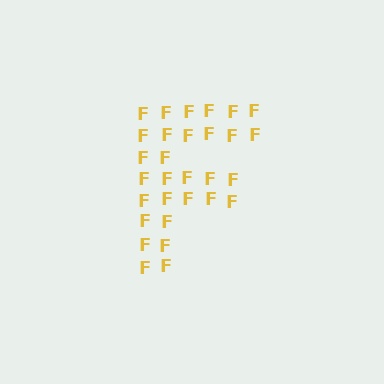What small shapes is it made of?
It is made of small letter F's.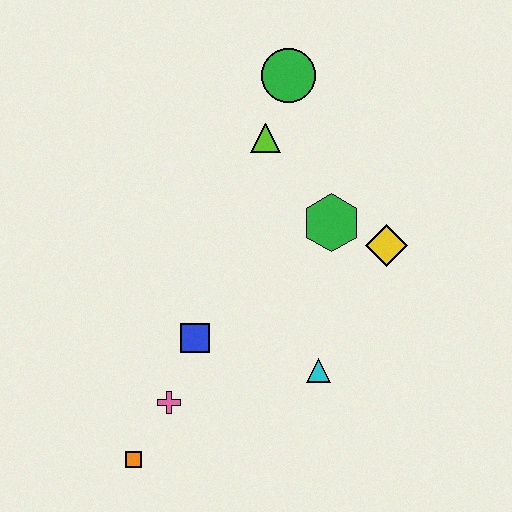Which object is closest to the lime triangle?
The green circle is closest to the lime triangle.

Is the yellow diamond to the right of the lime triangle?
Yes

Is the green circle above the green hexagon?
Yes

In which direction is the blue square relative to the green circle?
The blue square is below the green circle.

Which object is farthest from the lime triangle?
The orange square is farthest from the lime triangle.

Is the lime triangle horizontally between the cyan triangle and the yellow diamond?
No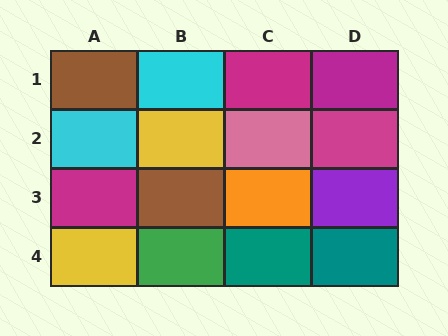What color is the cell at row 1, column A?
Brown.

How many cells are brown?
2 cells are brown.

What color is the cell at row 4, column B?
Green.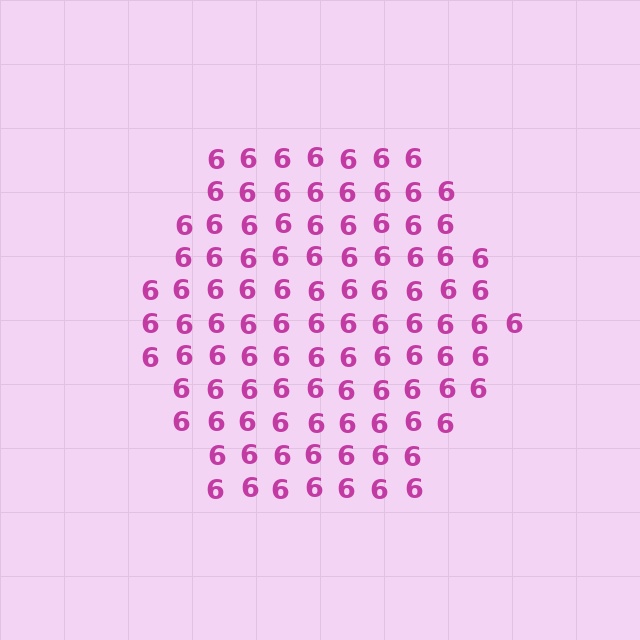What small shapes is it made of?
It is made of small digit 6's.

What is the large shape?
The large shape is a hexagon.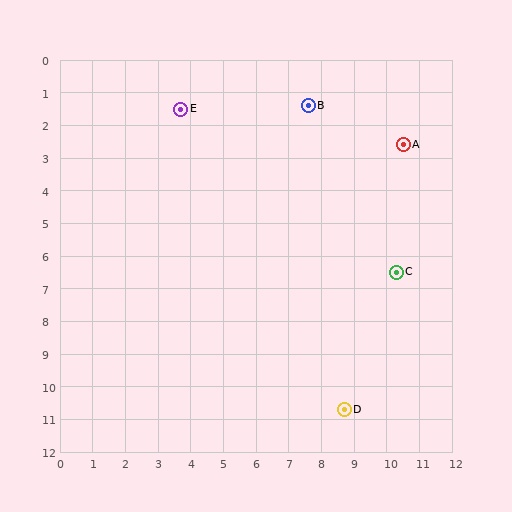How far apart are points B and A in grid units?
Points B and A are about 3.1 grid units apart.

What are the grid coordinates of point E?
Point E is at approximately (3.7, 1.5).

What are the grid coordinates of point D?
Point D is at approximately (8.7, 10.7).